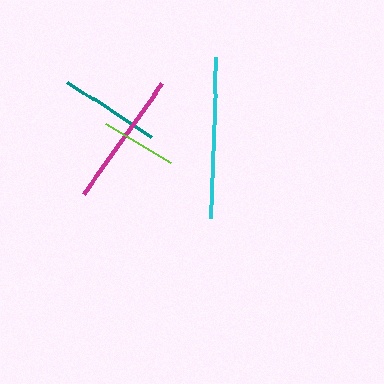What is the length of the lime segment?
The lime segment is approximately 76 pixels long.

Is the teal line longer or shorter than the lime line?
The teal line is longer than the lime line.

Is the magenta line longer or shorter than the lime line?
The magenta line is longer than the lime line.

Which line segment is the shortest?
The lime line is the shortest at approximately 76 pixels.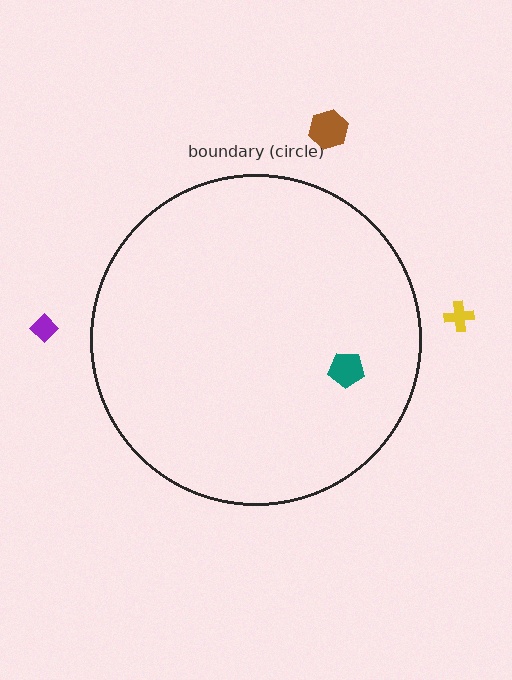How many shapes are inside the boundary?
1 inside, 3 outside.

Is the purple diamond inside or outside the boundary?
Outside.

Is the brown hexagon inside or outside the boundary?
Outside.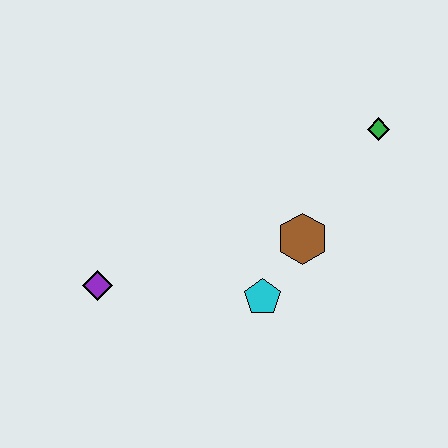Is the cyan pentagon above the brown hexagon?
No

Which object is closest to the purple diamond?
The cyan pentagon is closest to the purple diamond.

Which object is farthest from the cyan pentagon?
The green diamond is farthest from the cyan pentagon.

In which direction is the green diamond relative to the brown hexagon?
The green diamond is above the brown hexagon.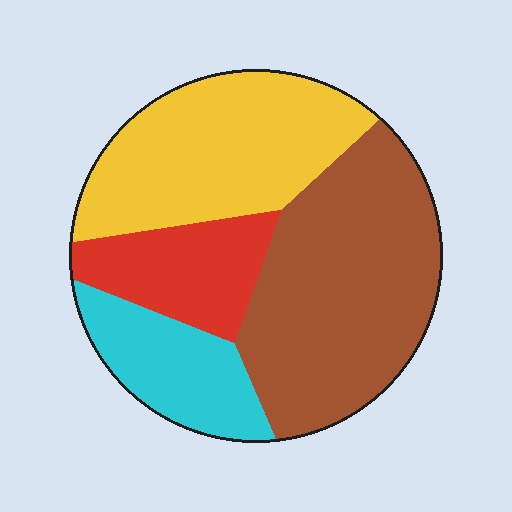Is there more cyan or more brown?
Brown.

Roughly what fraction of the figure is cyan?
Cyan takes up about one sixth (1/6) of the figure.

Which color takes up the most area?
Brown, at roughly 40%.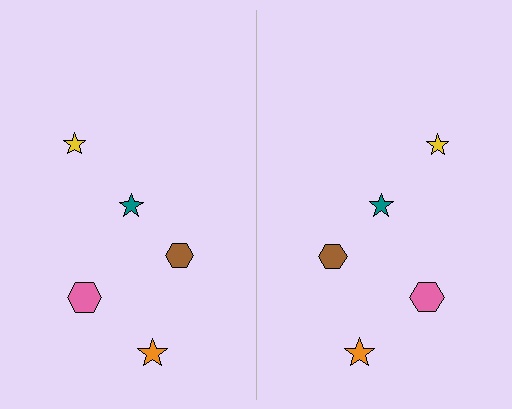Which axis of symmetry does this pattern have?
The pattern has a vertical axis of symmetry running through the center of the image.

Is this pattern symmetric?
Yes, this pattern has bilateral (reflection) symmetry.